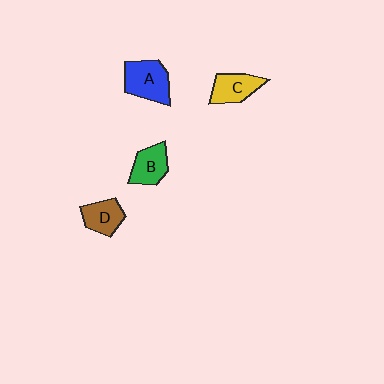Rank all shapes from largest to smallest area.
From largest to smallest: A (blue), C (yellow), B (green), D (brown).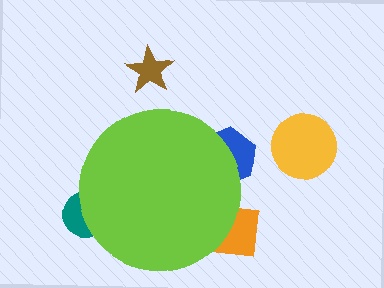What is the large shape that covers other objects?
A lime circle.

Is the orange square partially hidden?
Yes, the orange square is partially hidden behind the lime circle.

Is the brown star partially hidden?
No, the brown star is fully visible.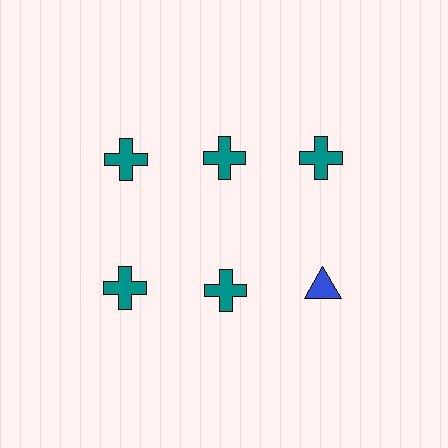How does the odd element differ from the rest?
It differs in both color (blue instead of teal) and shape (triangle instead of cross).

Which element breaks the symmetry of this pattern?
The blue triangle in the second row, center column breaks the symmetry. All other shapes are teal crosses.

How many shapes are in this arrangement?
There are 6 shapes arranged in a grid pattern.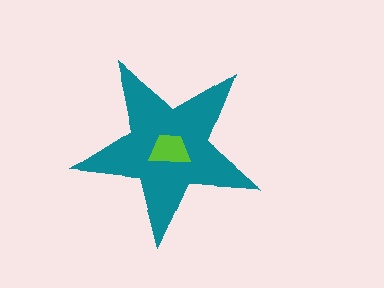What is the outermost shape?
The teal star.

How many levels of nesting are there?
2.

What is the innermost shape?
The lime trapezoid.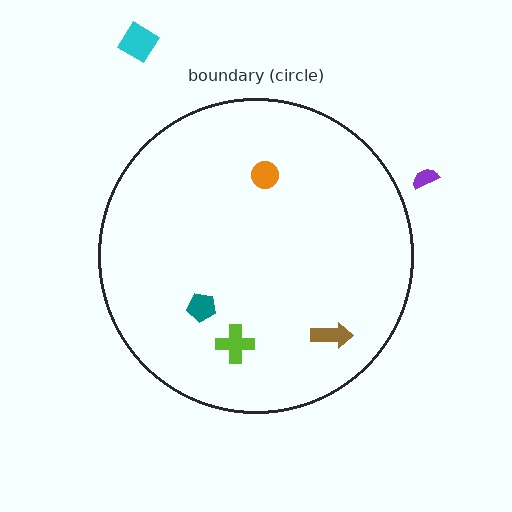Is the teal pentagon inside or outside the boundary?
Inside.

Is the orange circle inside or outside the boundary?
Inside.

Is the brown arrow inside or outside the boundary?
Inside.